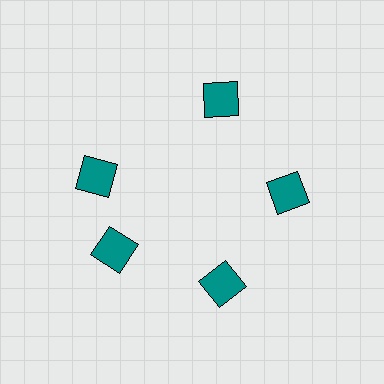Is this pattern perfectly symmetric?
No. The 5 teal diamonds are arranged in a ring, but one element near the 10 o'clock position is rotated out of alignment along the ring, breaking the 5-fold rotational symmetry.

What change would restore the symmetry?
The symmetry would be restored by rotating it back into even spacing with its neighbors so that all 5 diamonds sit at equal angles and equal distance from the center.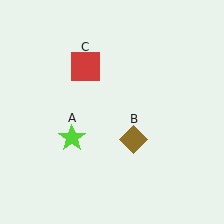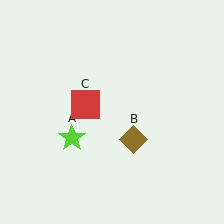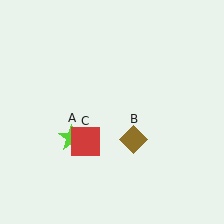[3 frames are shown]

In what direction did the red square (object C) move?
The red square (object C) moved down.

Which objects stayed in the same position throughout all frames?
Lime star (object A) and brown diamond (object B) remained stationary.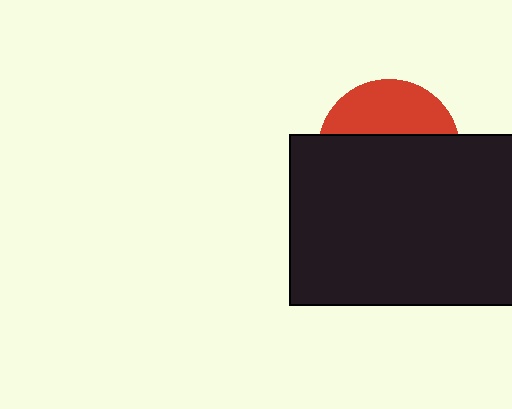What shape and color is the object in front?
The object in front is a black rectangle.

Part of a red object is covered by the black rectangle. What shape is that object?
It is a circle.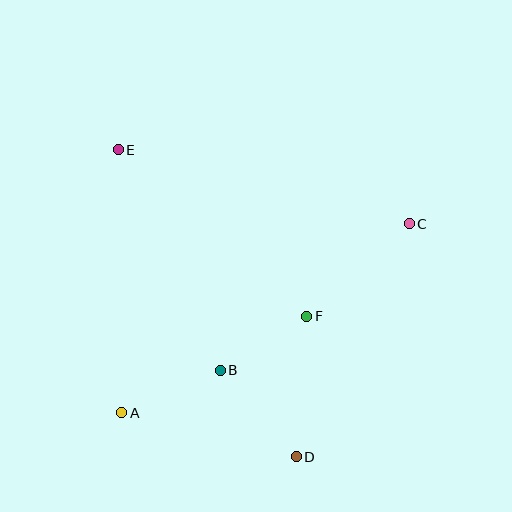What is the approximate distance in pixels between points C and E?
The distance between C and E is approximately 300 pixels.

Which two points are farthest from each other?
Points D and E are farthest from each other.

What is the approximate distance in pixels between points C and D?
The distance between C and D is approximately 259 pixels.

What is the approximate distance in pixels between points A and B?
The distance between A and B is approximately 107 pixels.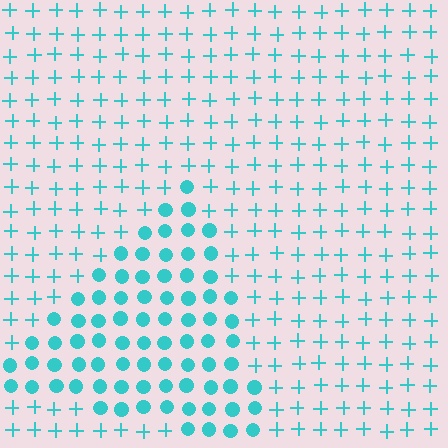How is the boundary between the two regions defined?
The boundary is defined by a change in element shape: circles inside vs. plus signs outside. All elements share the same color and spacing.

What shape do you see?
I see a triangle.